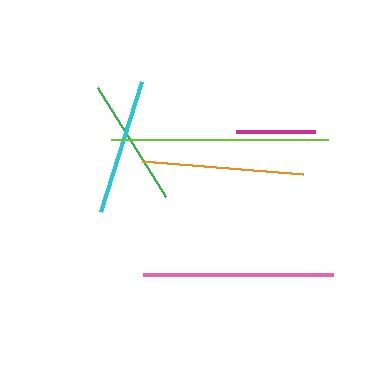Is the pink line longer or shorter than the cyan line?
The pink line is longer than the cyan line.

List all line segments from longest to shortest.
From longest to shortest: lime, pink, orange, cyan, green, magenta.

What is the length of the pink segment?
The pink segment is approximately 190 pixels long.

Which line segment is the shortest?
The magenta line is the shortest at approximately 79 pixels.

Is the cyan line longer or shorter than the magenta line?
The cyan line is longer than the magenta line.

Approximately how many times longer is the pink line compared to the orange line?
The pink line is approximately 1.2 times the length of the orange line.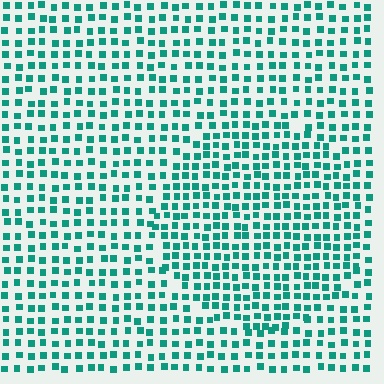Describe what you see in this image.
The image contains small teal elements arranged at two different densities. A circle-shaped region is visible where the elements are more densely packed than the surrounding area.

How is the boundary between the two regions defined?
The boundary is defined by a change in element density (approximately 1.4x ratio). All elements are the same color, size, and shape.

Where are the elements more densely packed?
The elements are more densely packed inside the circle boundary.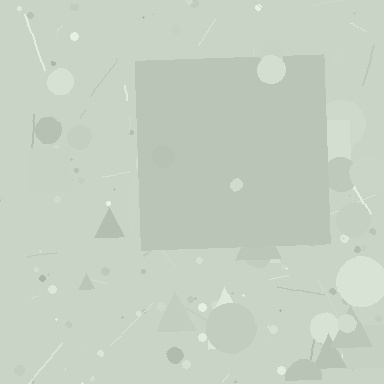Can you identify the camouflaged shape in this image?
The camouflaged shape is a square.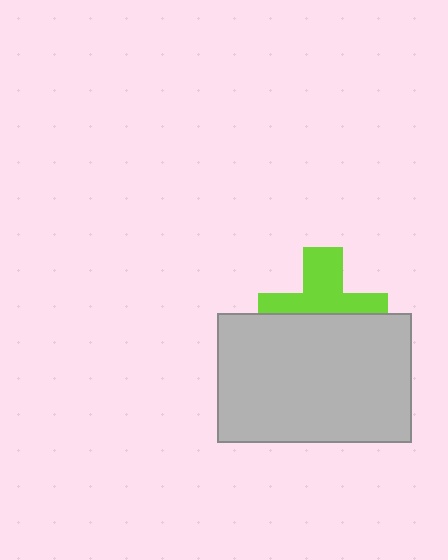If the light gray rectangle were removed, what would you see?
You would see the complete lime cross.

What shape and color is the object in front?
The object in front is a light gray rectangle.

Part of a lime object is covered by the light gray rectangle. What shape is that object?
It is a cross.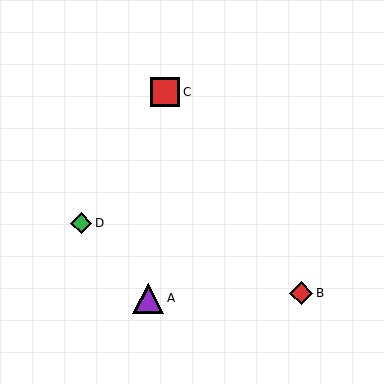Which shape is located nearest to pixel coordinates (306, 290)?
The red diamond (labeled B) at (301, 293) is nearest to that location.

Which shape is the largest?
The purple triangle (labeled A) is the largest.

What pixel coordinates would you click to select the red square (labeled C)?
Click at (165, 92) to select the red square C.